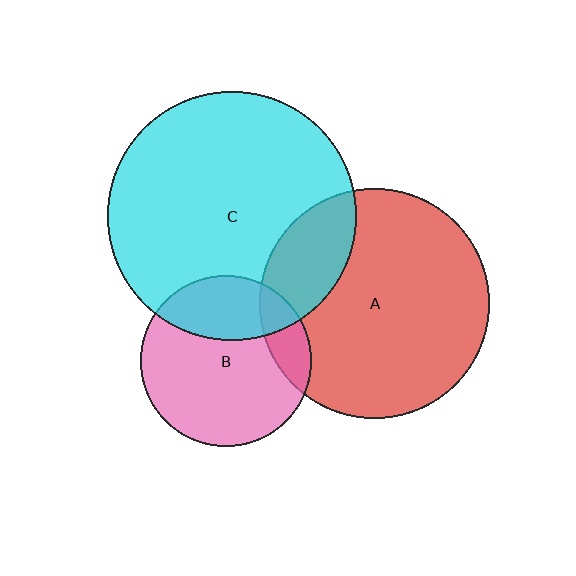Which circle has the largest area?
Circle C (cyan).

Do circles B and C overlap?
Yes.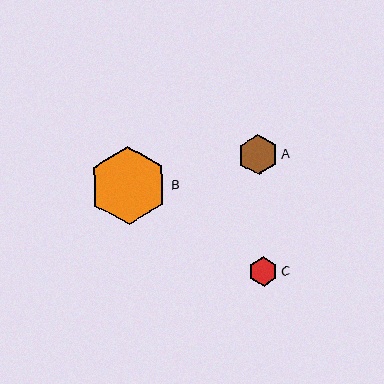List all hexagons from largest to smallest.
From largest to smallest: B, A, C.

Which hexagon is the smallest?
Hexagon C is the smallest with a size of approximately 30 pixels.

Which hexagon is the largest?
Hexagon B is the largest with a size of approximately 78 pixels.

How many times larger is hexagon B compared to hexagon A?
Hexagon B is approximately 2.0 times the size of hexagon A.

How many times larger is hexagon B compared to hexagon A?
Hexagon B is approximately 2.0 times the size of hexagon A.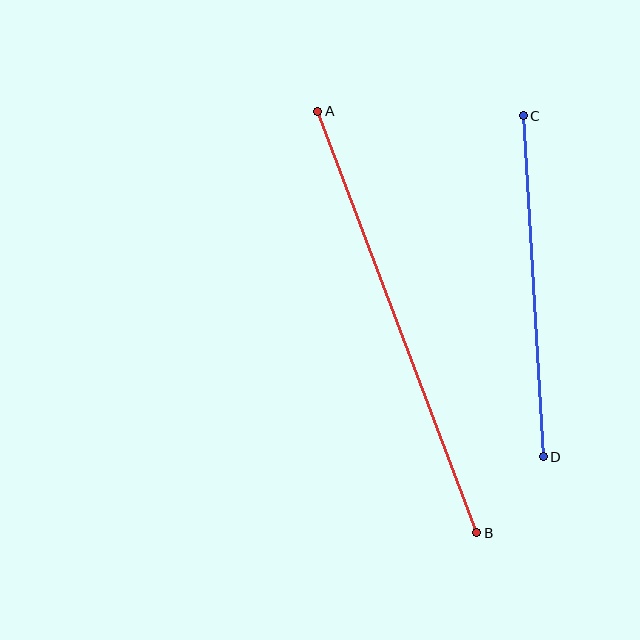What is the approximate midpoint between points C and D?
The midpoint is at approximately (533, 286) pixels.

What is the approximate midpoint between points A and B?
The midpoint is at approximately (397, 322) pixels.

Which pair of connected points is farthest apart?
Points A and B are farthest apart.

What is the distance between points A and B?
The distance is approximately 451 pixels.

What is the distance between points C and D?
The distance is approximately 342 pixels.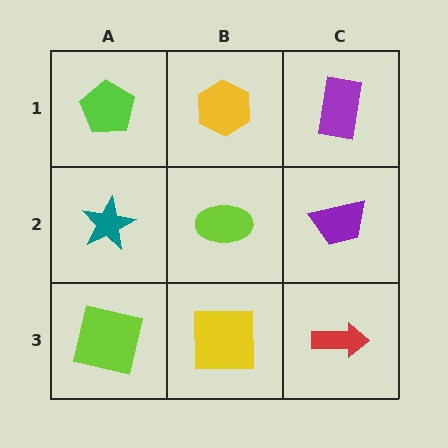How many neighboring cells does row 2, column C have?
3.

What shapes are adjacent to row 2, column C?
A purple rectangle (row 1, column C), a red arrow (row 3, column C), a lime ellipse (row 2, column B).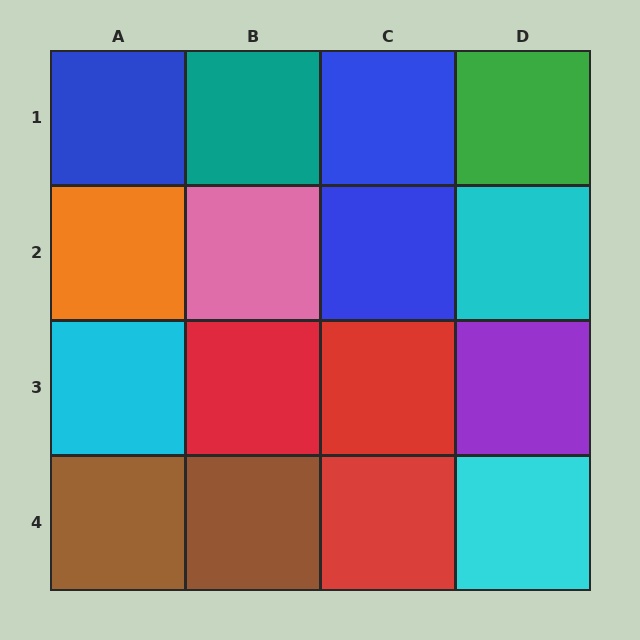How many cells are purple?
1 cell is purple.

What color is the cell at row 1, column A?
Blue.